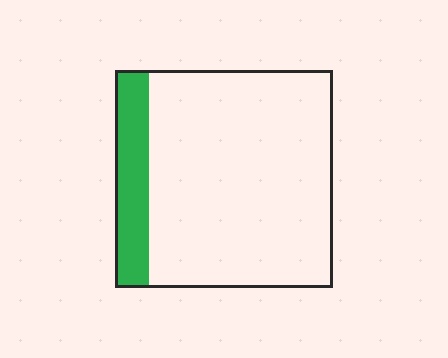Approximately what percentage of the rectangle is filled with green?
Approximately 15%.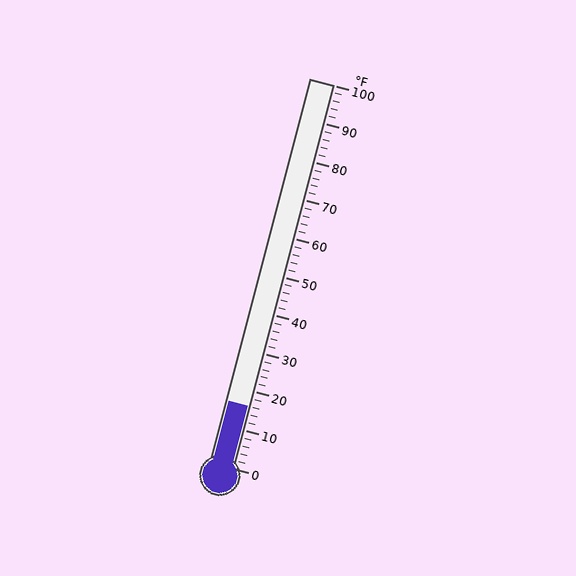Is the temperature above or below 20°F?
The temperature is below 20°F.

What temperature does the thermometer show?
The thermometer shows approximately 16°F.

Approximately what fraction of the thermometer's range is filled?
The thermometer is filled to approximately 15% of its range.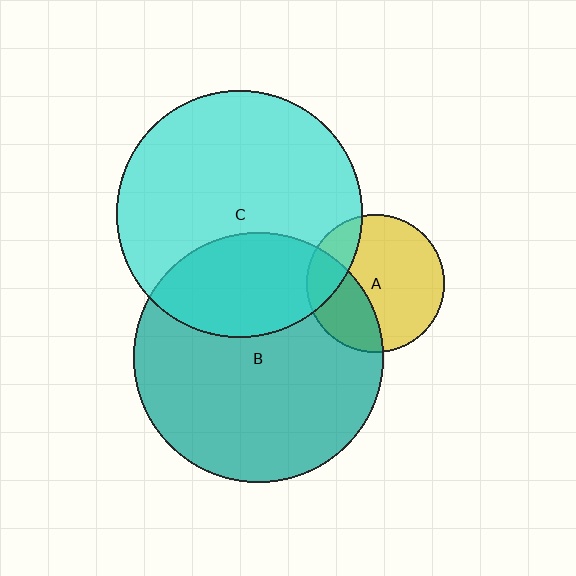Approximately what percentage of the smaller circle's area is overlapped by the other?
Approximately 20%.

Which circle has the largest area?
Circle B (teal).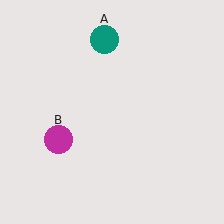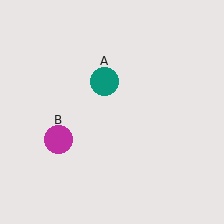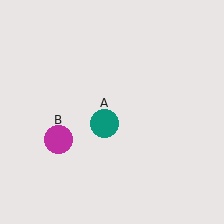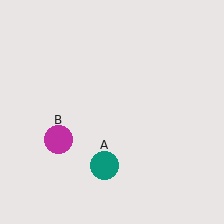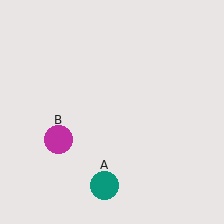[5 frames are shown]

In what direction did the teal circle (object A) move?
The teal circle (object A) moved down.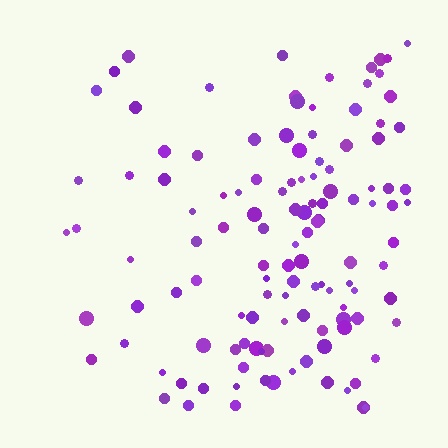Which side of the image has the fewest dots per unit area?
The left.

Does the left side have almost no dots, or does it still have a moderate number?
Still a moderate number, just noticeably fewer than the right.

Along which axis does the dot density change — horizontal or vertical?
Horizontal.